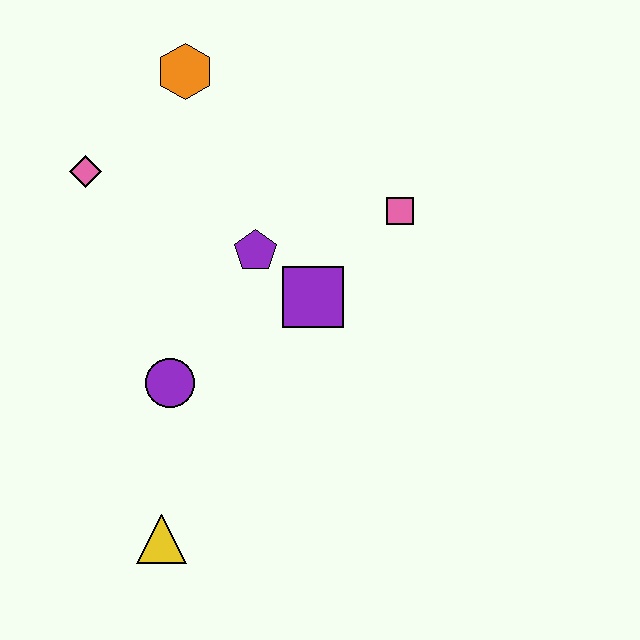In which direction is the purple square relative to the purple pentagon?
The purple square is to the right of the purple pentagon.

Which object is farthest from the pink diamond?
The yellow triangle is farthest from the pink diamond.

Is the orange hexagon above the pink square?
Yes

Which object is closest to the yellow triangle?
The purple circle is closest to the yellow triangle.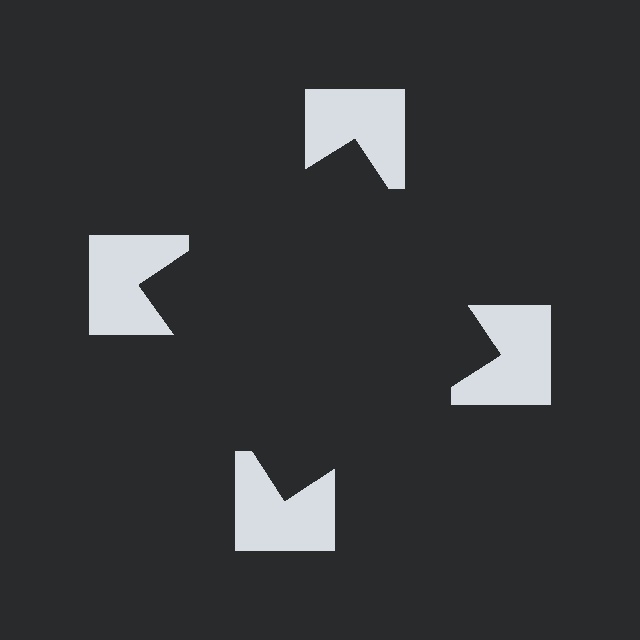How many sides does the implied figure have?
4 sides.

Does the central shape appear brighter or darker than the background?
It typically appears slightly darker than the background, even though no actual brightness change is drawn.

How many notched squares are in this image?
There are 4 — one at each vertex of the illusory square.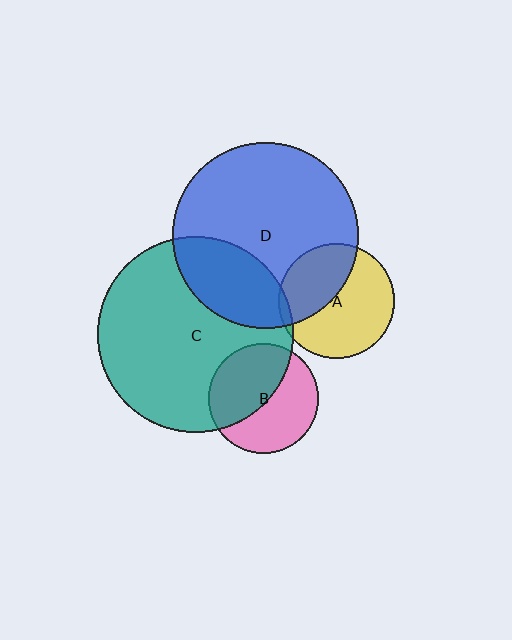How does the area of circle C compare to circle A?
Approximately 2.9 times.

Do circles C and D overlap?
Yes.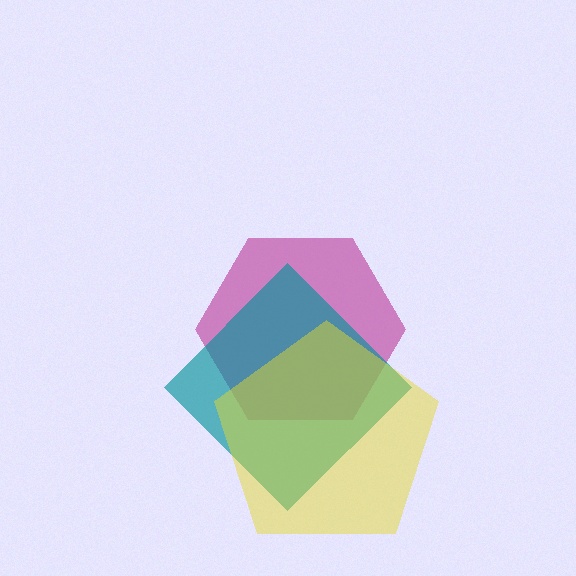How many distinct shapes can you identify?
There are 3 distinct shapes: a magenta hexagon, a teal diamond, a yellow pentagon.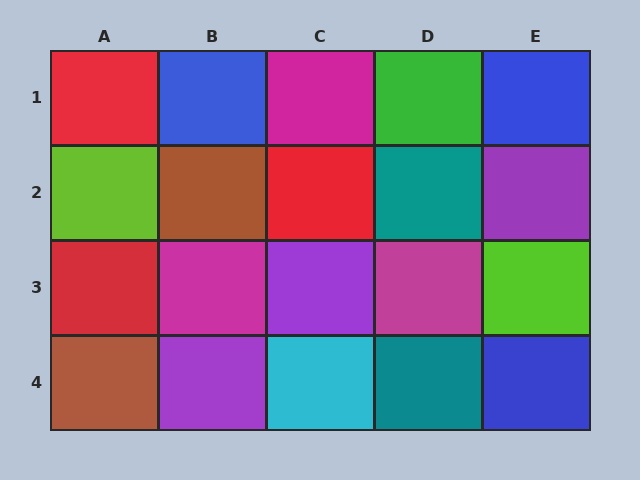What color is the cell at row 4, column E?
Blue.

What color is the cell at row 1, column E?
Blue.